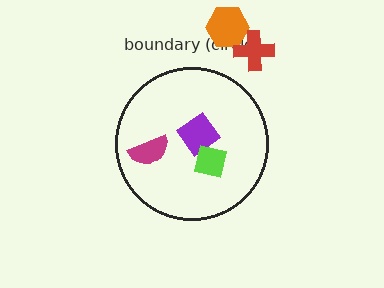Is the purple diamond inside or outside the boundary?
Inside.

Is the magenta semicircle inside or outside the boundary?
Inside.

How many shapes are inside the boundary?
3 inside, 2 outside.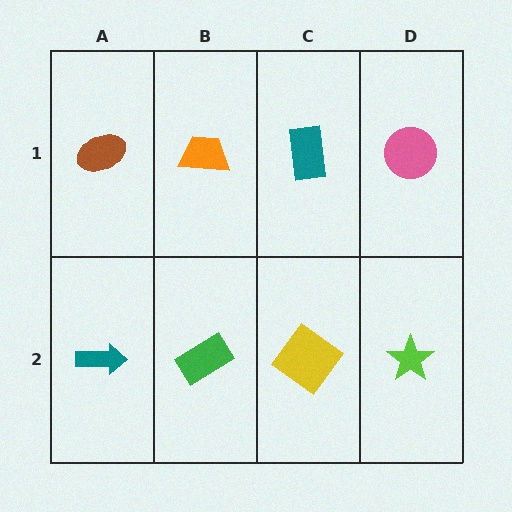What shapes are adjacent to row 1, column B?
A green rectangle (row 2, column B), a brown ellipse (row 1, column A), a teal rectangle (row 1, column C).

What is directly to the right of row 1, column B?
A teal rectangle.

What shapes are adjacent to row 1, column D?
A lime star (row 2, column D), a teal rectangle (row 1, column C).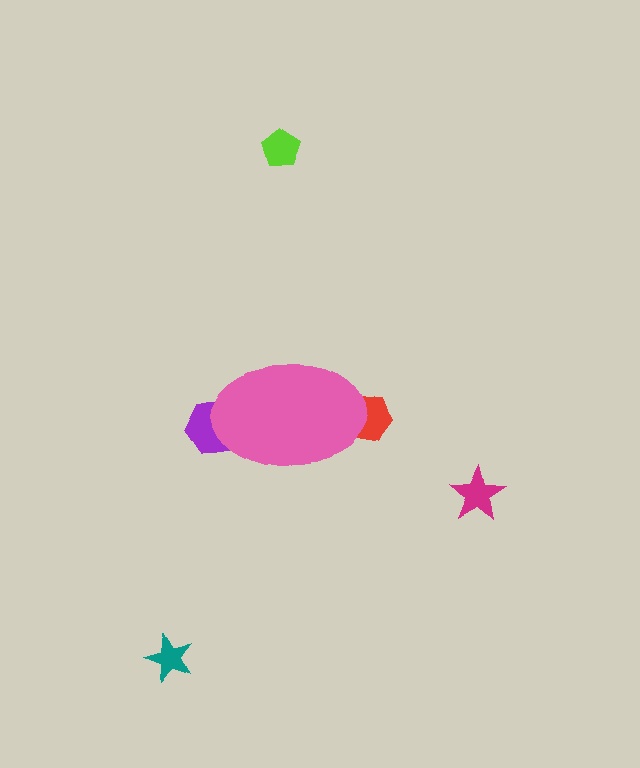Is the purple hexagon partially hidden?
Yes, the purple hexagon is partially hidden behind the pink ellipse.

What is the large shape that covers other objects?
A pink ellipse.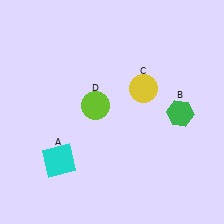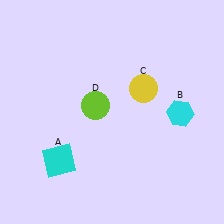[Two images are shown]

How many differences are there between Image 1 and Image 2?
There is 1 difference between the two images.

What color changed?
The hexagon (B) changed from green in Image 1 to cyan in Image 2.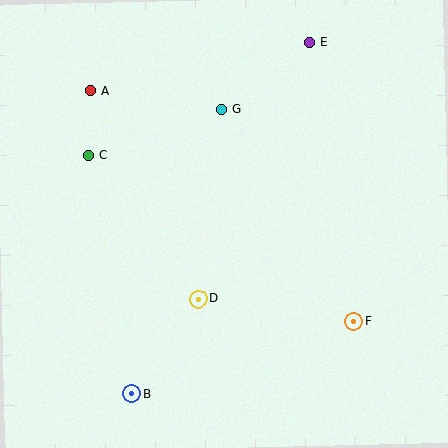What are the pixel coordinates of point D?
Point D is at (198, 299).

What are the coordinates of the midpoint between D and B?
The midpoint between D and B is at (165, 346).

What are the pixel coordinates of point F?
Point F is at (354, 321).